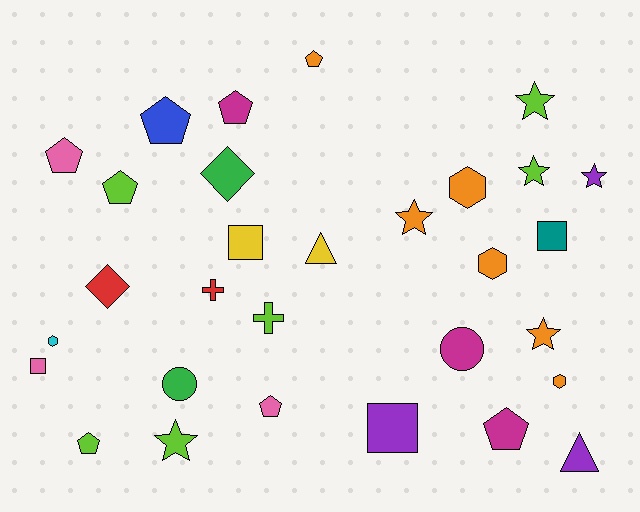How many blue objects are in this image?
There is 1 blue object.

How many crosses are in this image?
There are 2 crosses.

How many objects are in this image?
There are 30 objects.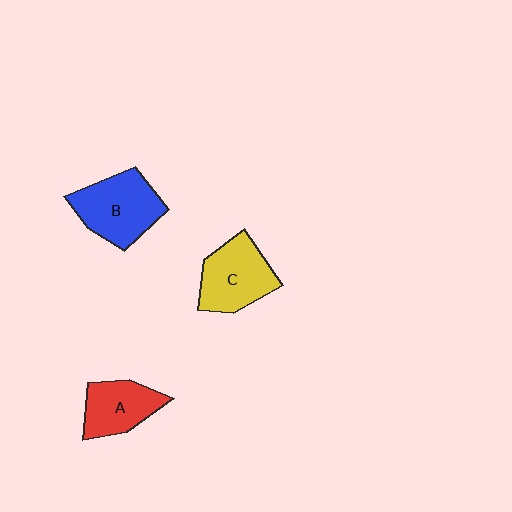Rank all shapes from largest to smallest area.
From largest to smallest: B (blue), C (yellow), A (red).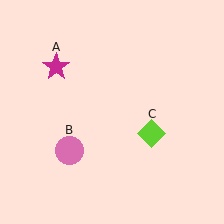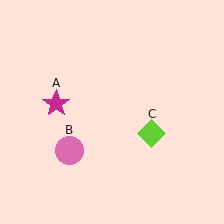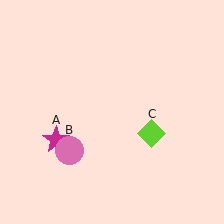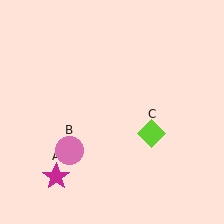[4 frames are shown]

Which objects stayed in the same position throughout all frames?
Pink circle (object B) and lime diamond (object C) remained stationary.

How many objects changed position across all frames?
1 object changed position: magenta star (object A).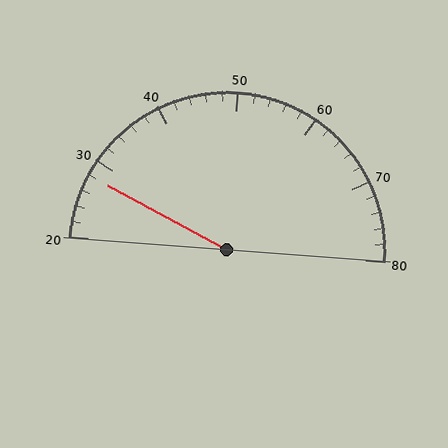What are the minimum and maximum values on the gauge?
The gauge ranges from 20 to 80.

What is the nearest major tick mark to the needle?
The nearest major tick mark is 30.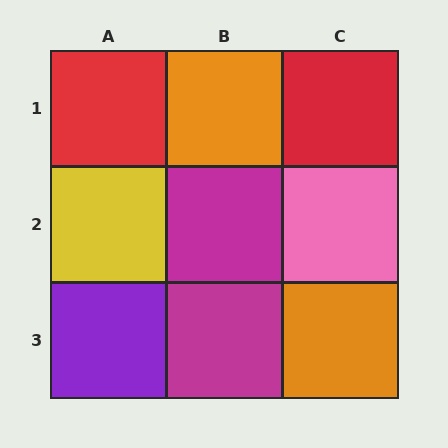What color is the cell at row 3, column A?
Purple.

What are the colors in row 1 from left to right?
Red, orange, red.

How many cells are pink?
1 cell is pink.